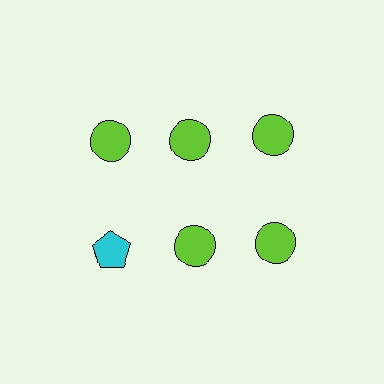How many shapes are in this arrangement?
There are 6 shapes arranged in a grid pattern.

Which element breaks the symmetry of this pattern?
The cyan pentagon in the second row, leftmost column breaks the symmetry. All other shapes are lime circles.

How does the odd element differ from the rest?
It differs in both color (cyan instead of lime) and shape (pentagon instead of circle).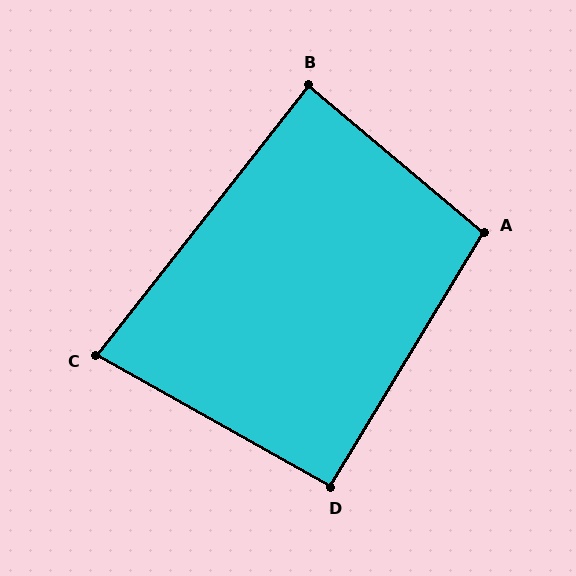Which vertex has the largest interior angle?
A, at approximately 99 degrees.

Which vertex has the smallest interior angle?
C, at approximately 81 degrees.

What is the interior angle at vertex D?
Approximately 92 degrees (approximately right).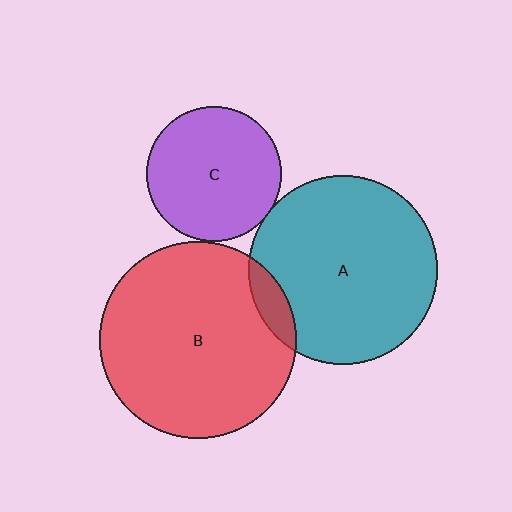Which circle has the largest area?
Circle B (red).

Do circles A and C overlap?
Yes.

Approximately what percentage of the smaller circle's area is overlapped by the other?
Approximately 5%.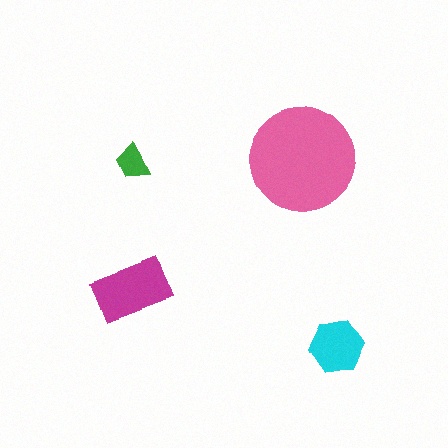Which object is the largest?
The pink circle.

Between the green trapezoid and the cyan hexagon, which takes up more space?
The cyan hexagon.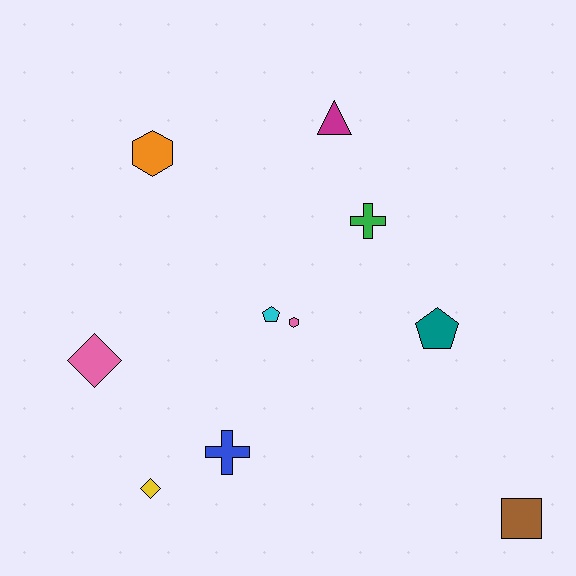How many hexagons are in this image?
There are 2 hexagons.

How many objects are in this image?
There are 10 objects.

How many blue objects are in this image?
There is 1 blue object.